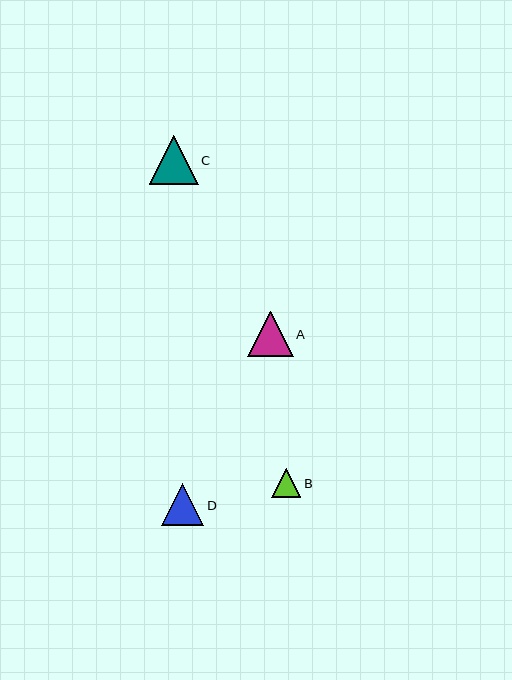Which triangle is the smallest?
Triangle B is the smallest with a size of approximately 30 pixels.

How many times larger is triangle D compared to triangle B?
Triangle D is approximately 1.4 times the size of triangle B.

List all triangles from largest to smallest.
From largest to smallest: C, A, D, B.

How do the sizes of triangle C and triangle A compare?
Triangle C and triangle A are approximately the same size.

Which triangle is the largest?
Triangle C is the largest with a size of approximately 49 pixels.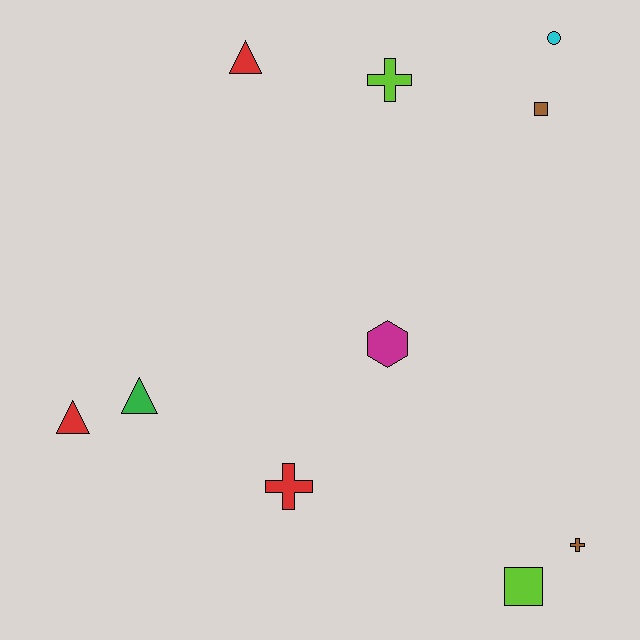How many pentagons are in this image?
There are no pentagons.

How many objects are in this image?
There are 10 objects.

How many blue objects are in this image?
There are no blue objects.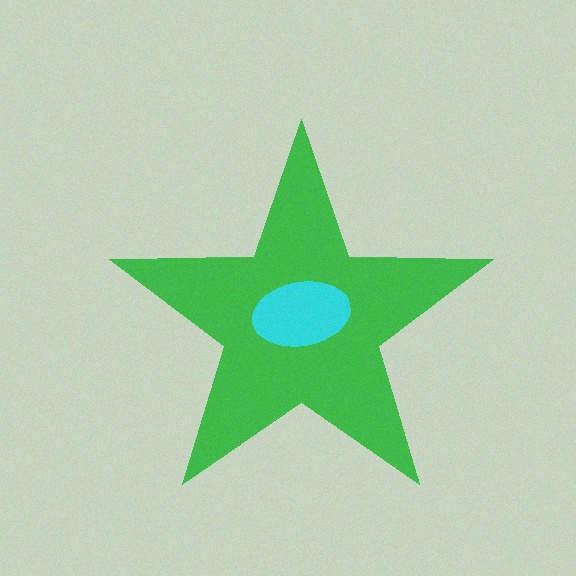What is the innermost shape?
The cyan ellipse.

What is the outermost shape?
The green star.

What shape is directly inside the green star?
The cyan ellipse.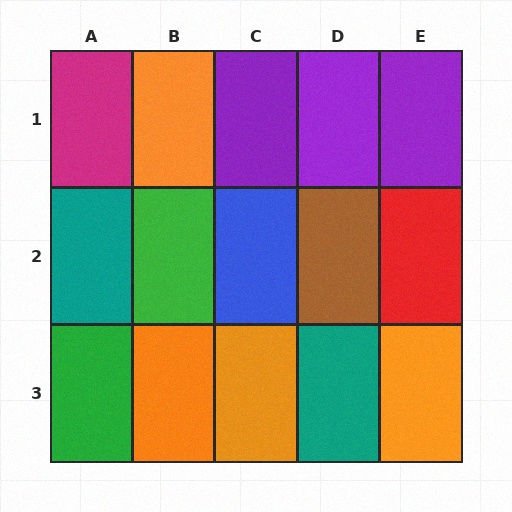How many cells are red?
1 cell is red.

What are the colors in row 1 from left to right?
Magenta, orange, purple, purple, purple.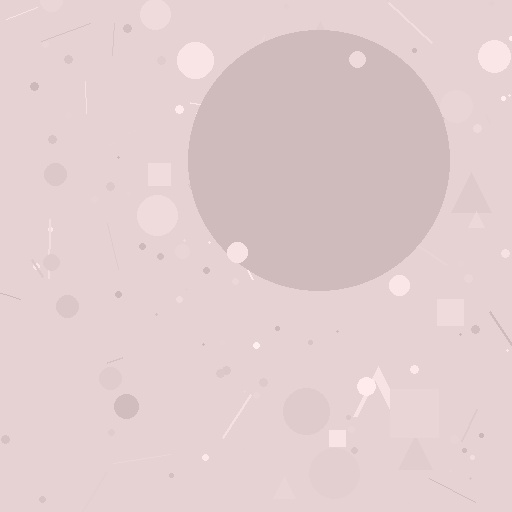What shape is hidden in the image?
A circle is hidden in the image.